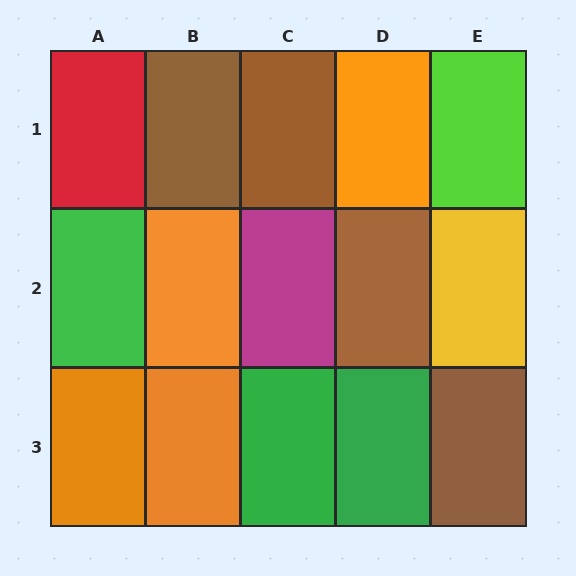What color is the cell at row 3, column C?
Green.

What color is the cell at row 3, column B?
Orange.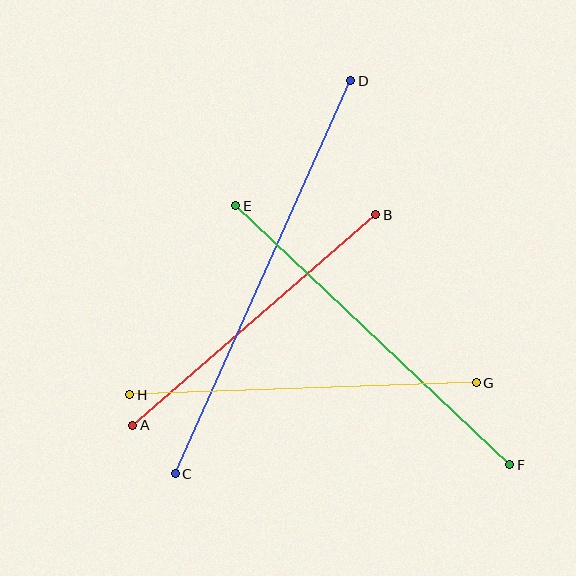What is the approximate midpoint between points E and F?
The midpoint is at approximately (373, 335) pixels.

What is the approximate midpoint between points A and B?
The midpoint is at approximately (254, 320) pixels.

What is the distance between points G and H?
The distance is approximately 347 pixels.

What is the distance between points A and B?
The distance is approximately 321 pixels.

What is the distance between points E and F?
The distance is approximately 377 pixels.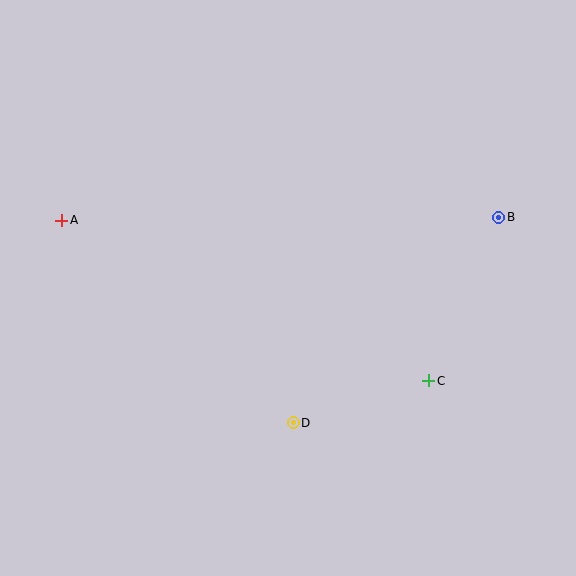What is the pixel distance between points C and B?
The distance between C and B is 178 pixels.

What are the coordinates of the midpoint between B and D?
The midpoint between B and D is at (396, 320).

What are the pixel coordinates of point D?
Point D is at (293, 423).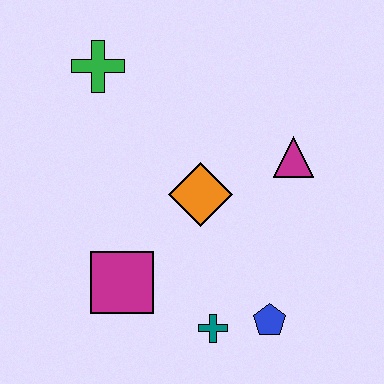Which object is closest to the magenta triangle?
The orange diamond is closest to the magenta triangle.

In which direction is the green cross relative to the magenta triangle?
The green cross is to the left of the magenta triangle.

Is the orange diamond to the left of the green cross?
No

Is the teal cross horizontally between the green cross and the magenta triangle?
Yes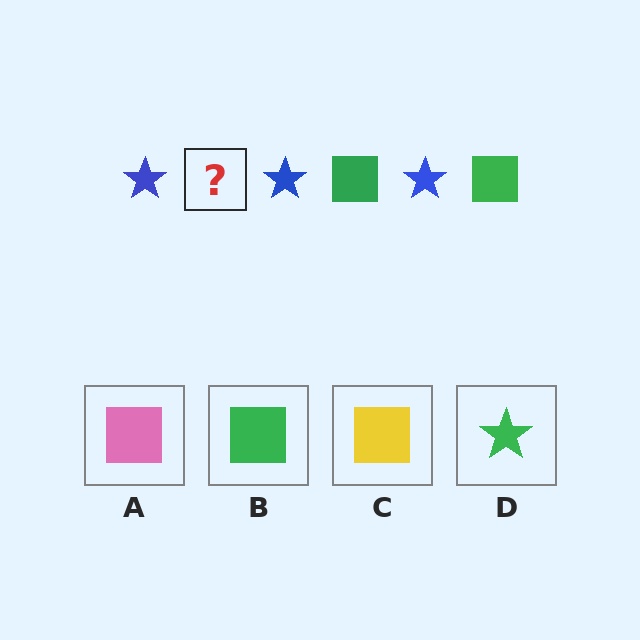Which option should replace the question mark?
Option B.